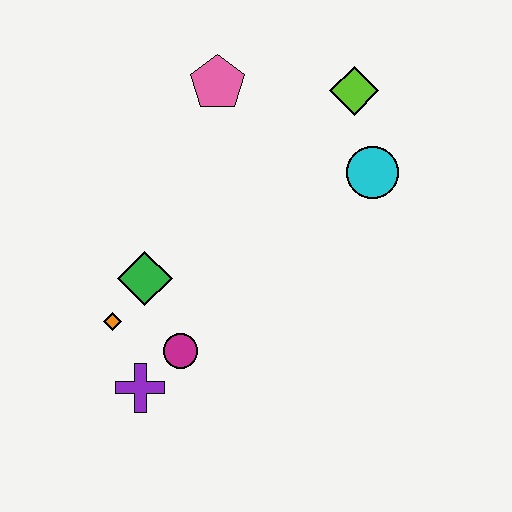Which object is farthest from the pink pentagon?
The purple cross is farthest from the pink pentagon.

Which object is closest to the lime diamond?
The cyan circle is closest to the lime diamond.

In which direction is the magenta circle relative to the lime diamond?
The magenta circle is below the lime diamond.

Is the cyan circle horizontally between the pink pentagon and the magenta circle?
No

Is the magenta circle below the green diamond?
Yes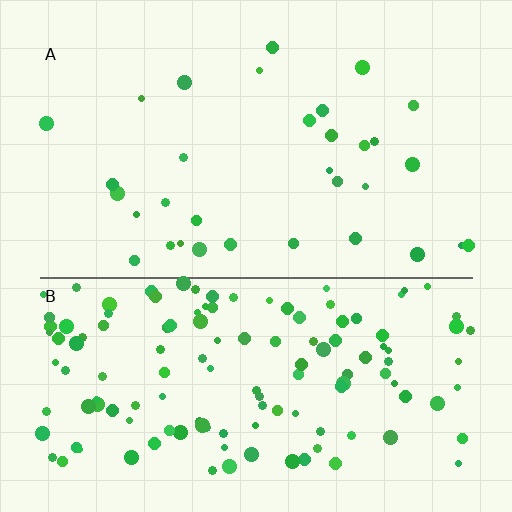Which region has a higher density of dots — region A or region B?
B (the bottom).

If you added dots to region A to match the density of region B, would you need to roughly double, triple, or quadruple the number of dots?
Approximately quadruple.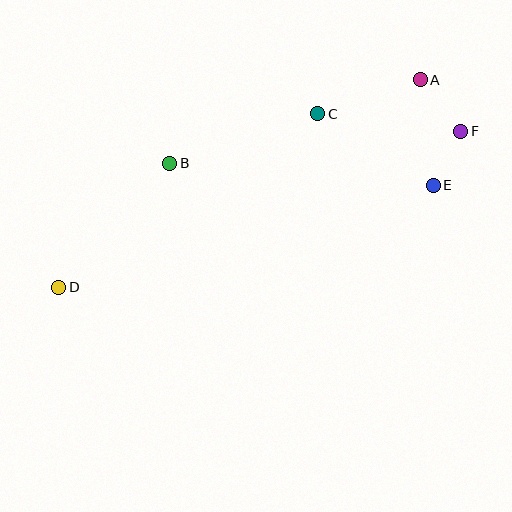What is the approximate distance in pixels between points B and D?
The distance between B and D is approximately 167 pixels.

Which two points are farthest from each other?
Points D and F are farthest from each other.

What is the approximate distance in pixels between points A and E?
The distance between A and E is approximately 106 pixels.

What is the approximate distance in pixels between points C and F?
The distance between C and F is approximately 144 pixels.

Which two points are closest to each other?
Points E and F are closest to each other.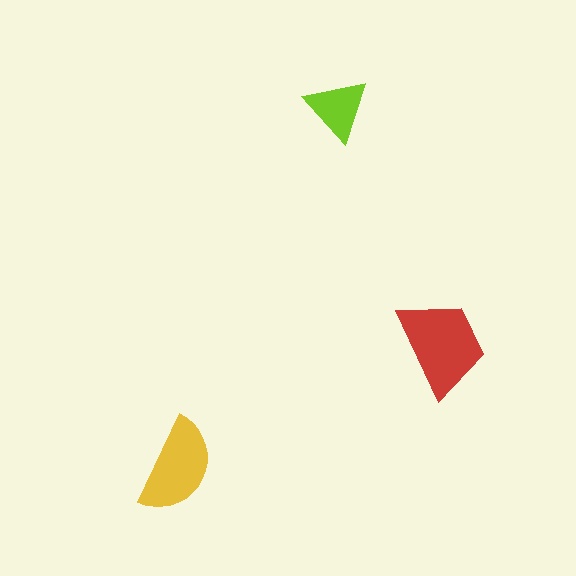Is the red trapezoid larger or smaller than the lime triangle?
Larger.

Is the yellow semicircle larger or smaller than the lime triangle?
Larger.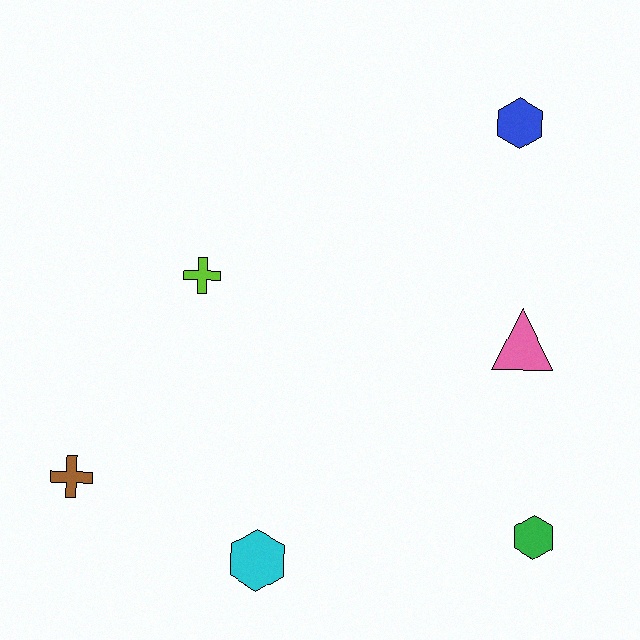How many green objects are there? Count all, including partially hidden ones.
There is 1 green object.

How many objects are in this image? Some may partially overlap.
There are 6 objects.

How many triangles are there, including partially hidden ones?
There is 1 triangle.